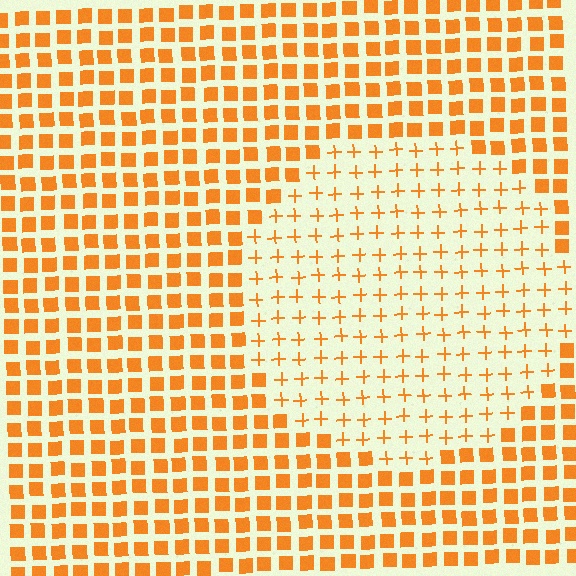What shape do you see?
I see a circle.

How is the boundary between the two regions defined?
The boundary is defined by a change in element shape: plus signs inside vs. squares outside. All elements share the same color and spacing.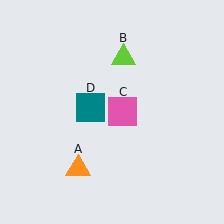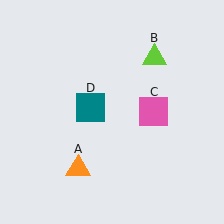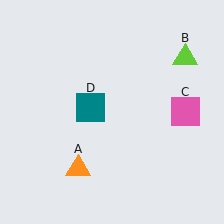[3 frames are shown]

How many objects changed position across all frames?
2 objects changed position: lime triangle (object B), pink square (object C).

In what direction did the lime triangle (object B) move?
The lime triangle (object B) moved right.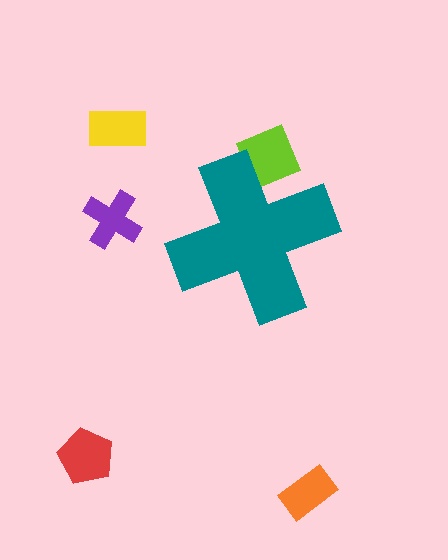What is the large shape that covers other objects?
A teal cross.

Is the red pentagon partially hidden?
No, the red pentagon is fully visible.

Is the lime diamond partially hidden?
Yes, the lime diamond is partially hidden behind the teal cross.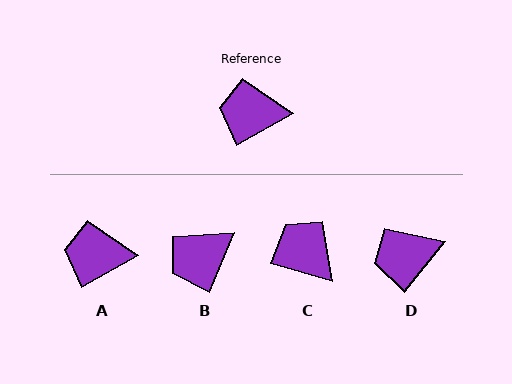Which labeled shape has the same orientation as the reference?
A.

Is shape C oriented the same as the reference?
No, it is off by about 46 degrees.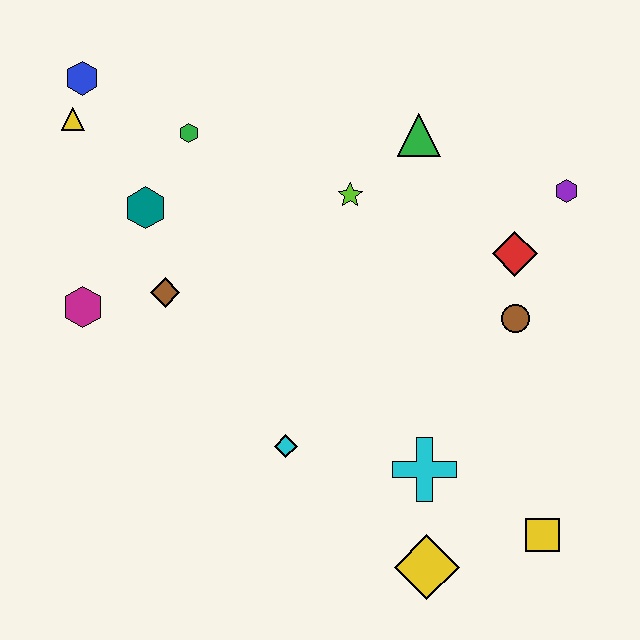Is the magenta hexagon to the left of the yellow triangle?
No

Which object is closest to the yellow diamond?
The cyan cross is closest to the yellow diamond.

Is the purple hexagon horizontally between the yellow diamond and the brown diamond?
No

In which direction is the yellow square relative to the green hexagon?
The yellow square is below the green hexagon.